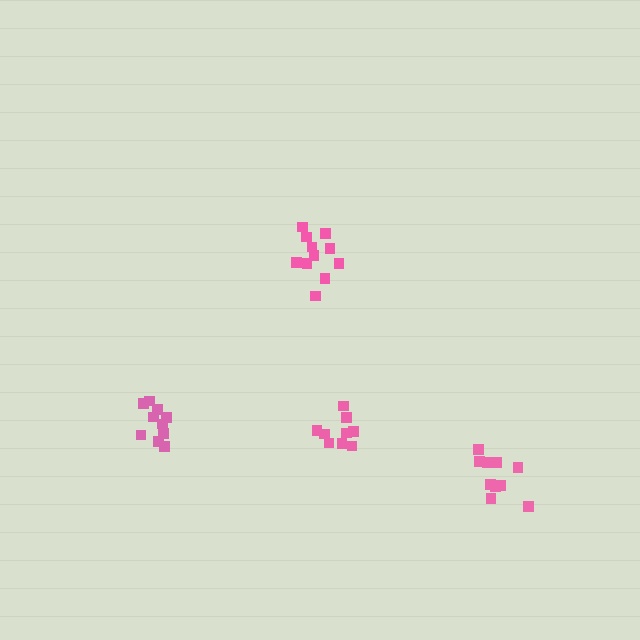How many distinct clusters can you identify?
There are 4 distinct clusters.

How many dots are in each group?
Group 1: 10 dots, Group 2: 10 dots, Group 3: 10 dots, Group 4: 11 dots (41 total).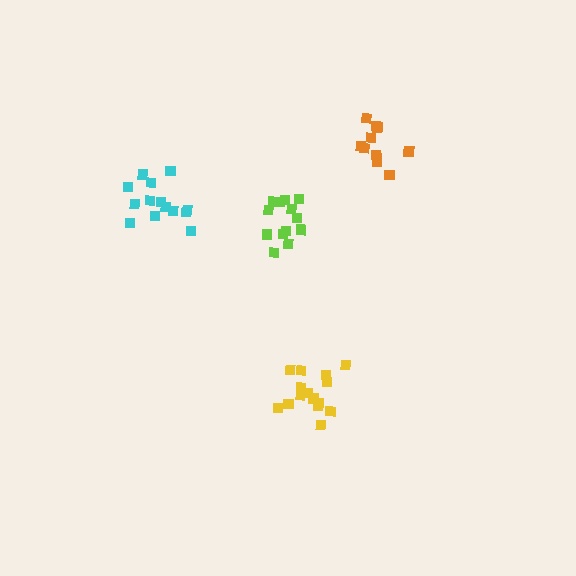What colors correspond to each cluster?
The clusters are colored: orange, cyan, yellow, lime.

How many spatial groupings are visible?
There are 4 spatial groupings.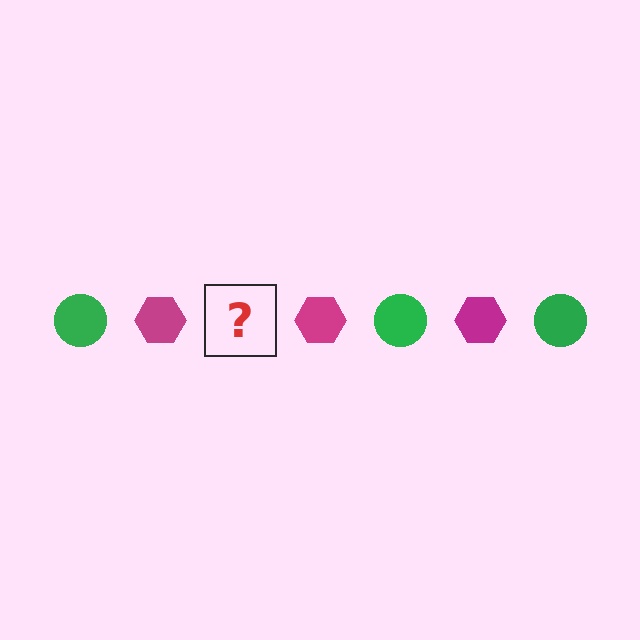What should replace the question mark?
The question mark should be replaced with a green circle.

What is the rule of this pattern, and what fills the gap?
The rule is that the pattern alternates between green circle and magenta hexagon. The gap should be filled with a green circle.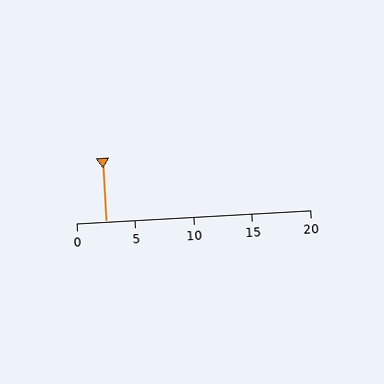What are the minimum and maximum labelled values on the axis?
The axis runs from 0 to 20.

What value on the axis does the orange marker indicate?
The marker indicates approximately 2.5.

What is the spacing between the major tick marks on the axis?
The major ticks are spaced 5 apart.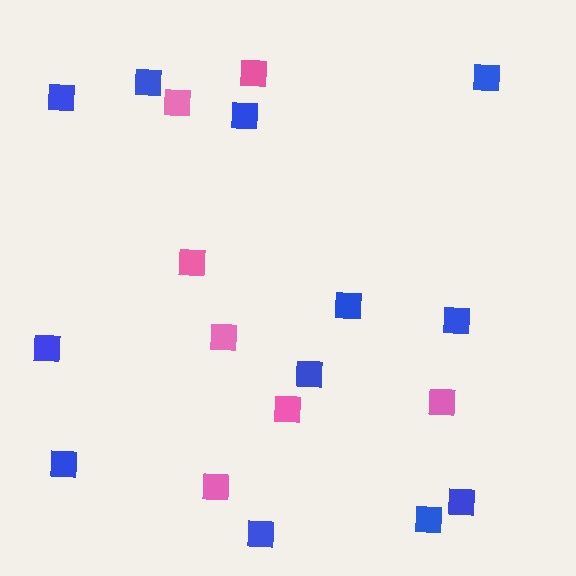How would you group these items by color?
There are 2 groups: one group of pink squares (7) and one group of blue squares (12).